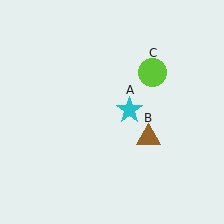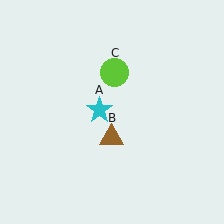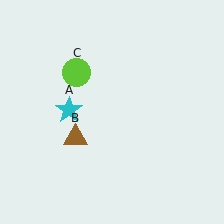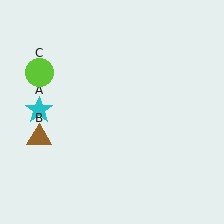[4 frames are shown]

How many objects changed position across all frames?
3 objects changed position: cyan star (object A), brown triangle (object B), lime circle (object C).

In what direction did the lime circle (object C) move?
The lime circle (object C) moved left.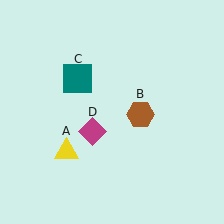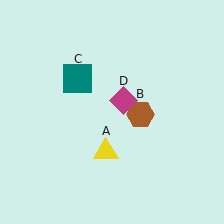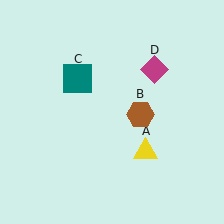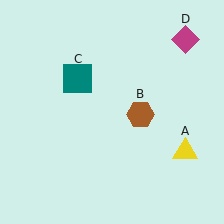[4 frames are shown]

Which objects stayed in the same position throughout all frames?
Brown hexagon (object B) and teal square (object C) remained stationary.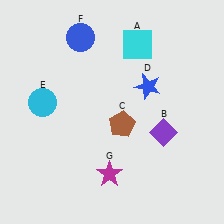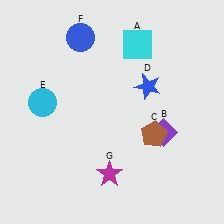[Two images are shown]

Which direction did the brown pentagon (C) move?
The brown pentagon (C) moved right.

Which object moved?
The brown pentagon (C) moved right.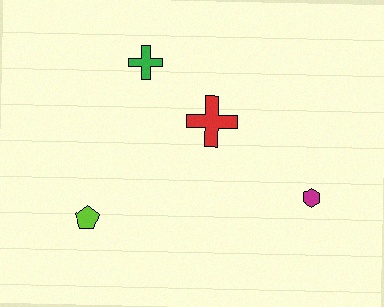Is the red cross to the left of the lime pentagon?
No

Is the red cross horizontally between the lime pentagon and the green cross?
No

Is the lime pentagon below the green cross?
Yes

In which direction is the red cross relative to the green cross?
The red cross is to the right of the green cross.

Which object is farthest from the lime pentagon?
The magenta hexagon is farthest from the lime pentagon.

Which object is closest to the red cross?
The green cross is closest to the red cross.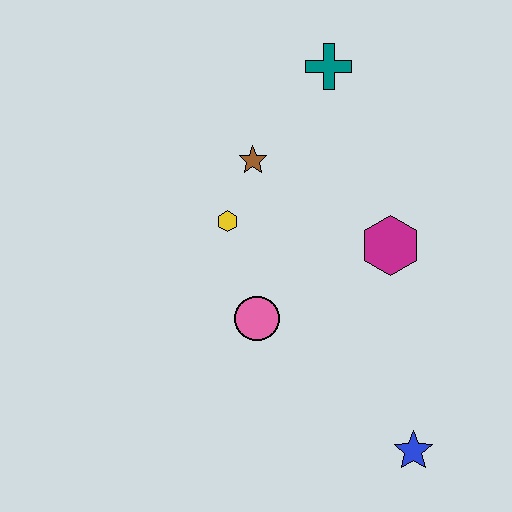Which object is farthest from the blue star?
The teal cross is farthest from the blue star.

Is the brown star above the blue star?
Yes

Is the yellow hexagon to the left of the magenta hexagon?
Yes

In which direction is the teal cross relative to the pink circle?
The teal cross is above the pink circle.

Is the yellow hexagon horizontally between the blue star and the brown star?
No